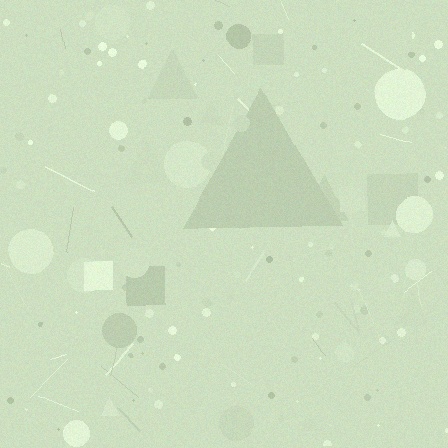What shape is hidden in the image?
A triangle is hidden in the image.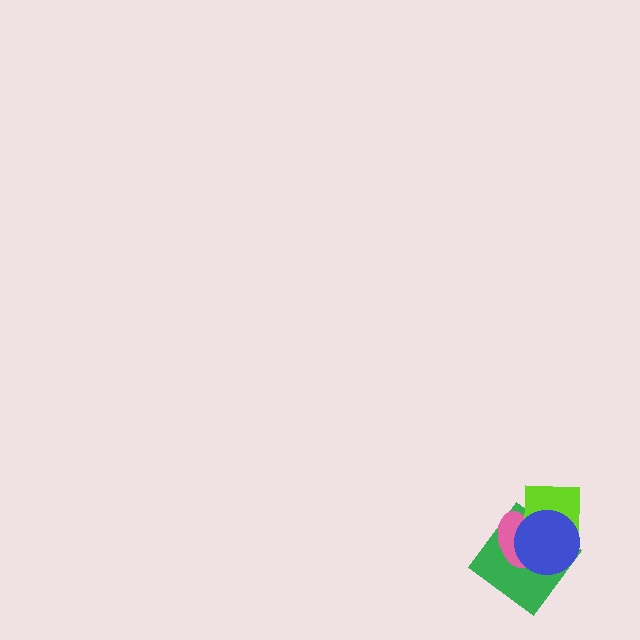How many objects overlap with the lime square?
3 objects overlap with the lime square.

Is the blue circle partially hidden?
No, no other shape covers it.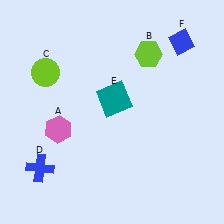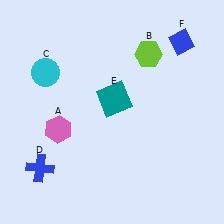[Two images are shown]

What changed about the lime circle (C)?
In Image 1, C is lime. In Image 2, it changed to cyan.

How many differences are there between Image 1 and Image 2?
There is 1 difference between the two images.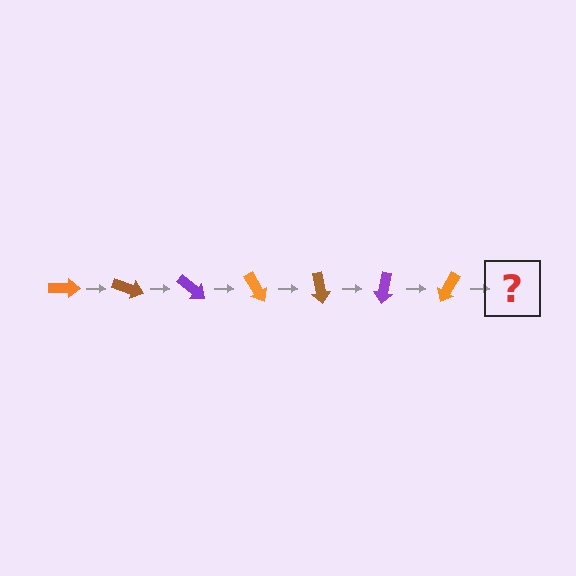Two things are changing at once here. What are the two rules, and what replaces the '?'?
The two rules are that it rotates 20 degrees each step and the color cycles through orange, brown, and purple. The '?' should be a brown arrow, rotated 140 degrees from the start.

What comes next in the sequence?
The next element should be a brown arrow, rotated 140 degrees from the start.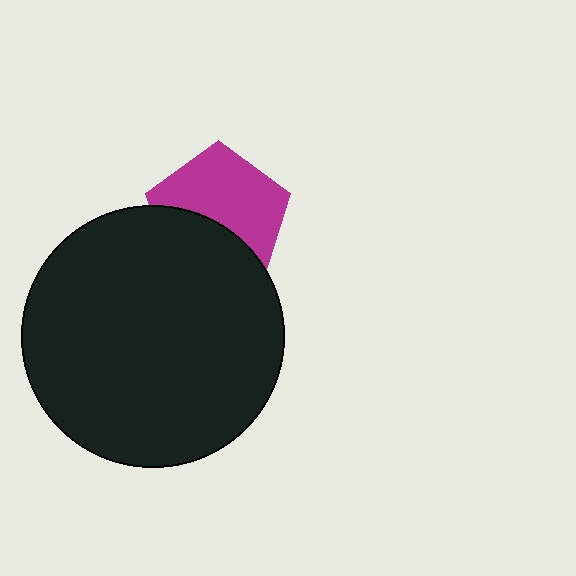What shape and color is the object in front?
The object in front is a black circle.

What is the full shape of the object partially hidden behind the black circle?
The partially hidden object is a magenta pentagon.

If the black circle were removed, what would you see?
You would see the complete magenta pentagon.